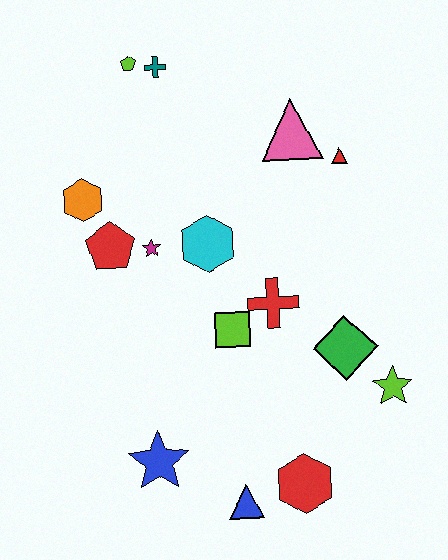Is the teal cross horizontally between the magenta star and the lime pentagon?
No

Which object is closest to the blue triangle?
The red hexagon is closest to the blue triangle.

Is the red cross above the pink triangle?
No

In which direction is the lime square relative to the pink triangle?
The lime square is below the pink triangle.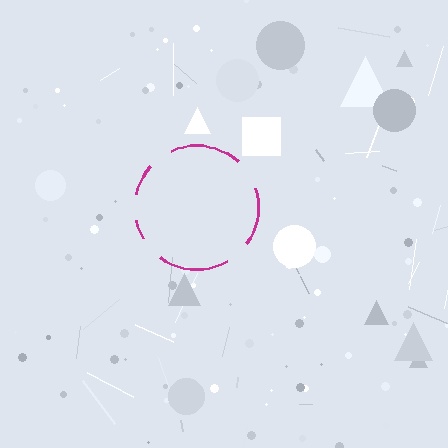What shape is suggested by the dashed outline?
The dashed outline suggests a circle.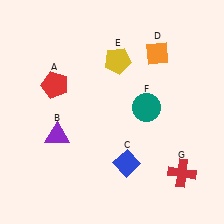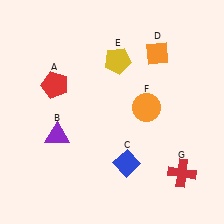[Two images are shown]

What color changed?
The circle (F) changed from teal in Image 1 to orange in Image 2.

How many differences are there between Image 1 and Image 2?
There is 1 difference between the two images.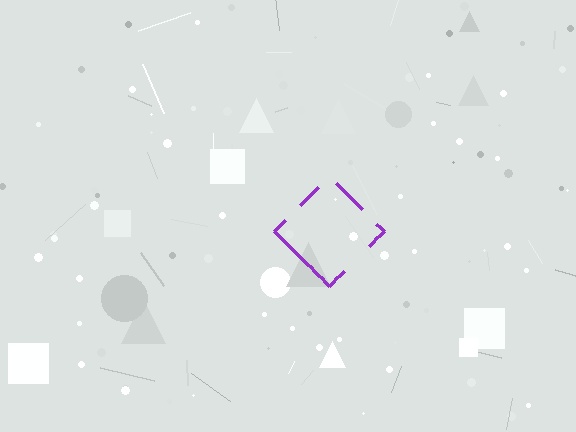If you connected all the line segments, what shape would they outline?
They would outline a diamond.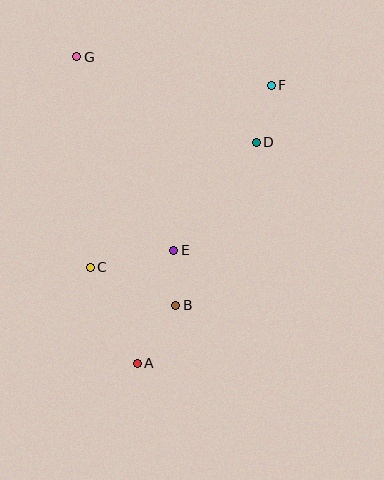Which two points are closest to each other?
Points B and E are closest to each other.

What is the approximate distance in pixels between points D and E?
The distance between D and E is approximately 136 pixels.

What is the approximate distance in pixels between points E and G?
The distance between E and G is approximately 216 pixels.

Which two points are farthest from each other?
Points A and G are farthest from each other.